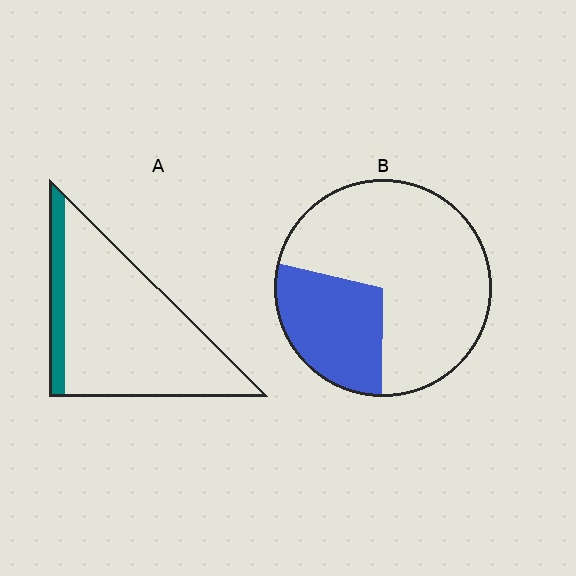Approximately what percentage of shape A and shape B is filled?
A is approximately 15% and B is approximately 30%.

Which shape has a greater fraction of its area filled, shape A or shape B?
Shape B.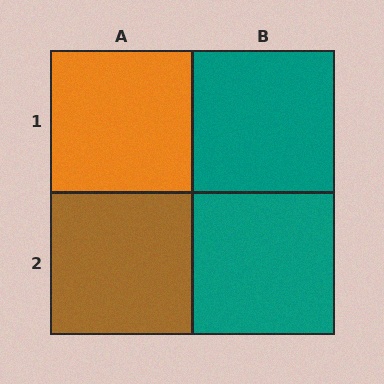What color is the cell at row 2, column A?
Brown.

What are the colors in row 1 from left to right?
Orange, teal.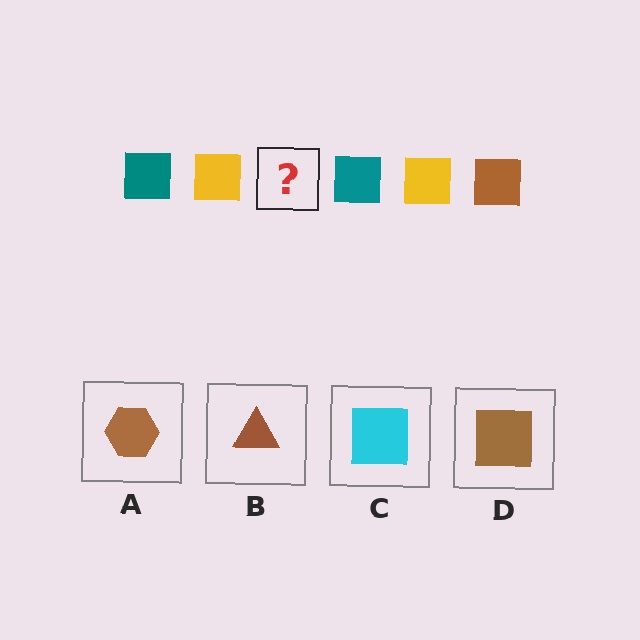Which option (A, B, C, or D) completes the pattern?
D.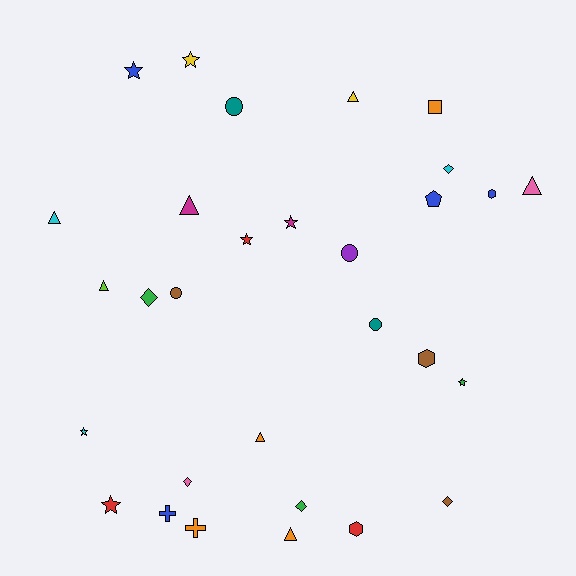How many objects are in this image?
There are 30 objects.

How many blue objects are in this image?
There are 4 blue objects.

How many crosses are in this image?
There are 2 crosses.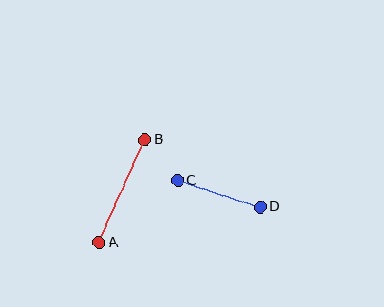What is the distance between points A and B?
The distance is approximately 112 pixels.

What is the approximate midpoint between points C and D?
The midpoint is at approximately (219, 194) pixels.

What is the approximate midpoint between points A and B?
The midpoint is at approximately (122, 191) pixels.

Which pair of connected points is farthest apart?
Points A and B are farthest apart.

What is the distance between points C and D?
The distance is approximately 86 pixels.